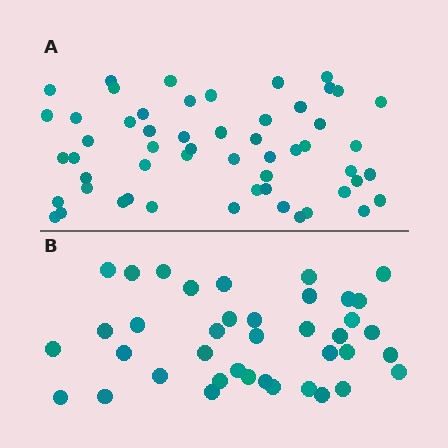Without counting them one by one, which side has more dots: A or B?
Region A (the top region) has more dots.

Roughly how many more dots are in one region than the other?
Region A has approximately 15 more dots than region B.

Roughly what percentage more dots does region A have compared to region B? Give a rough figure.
About 40% more.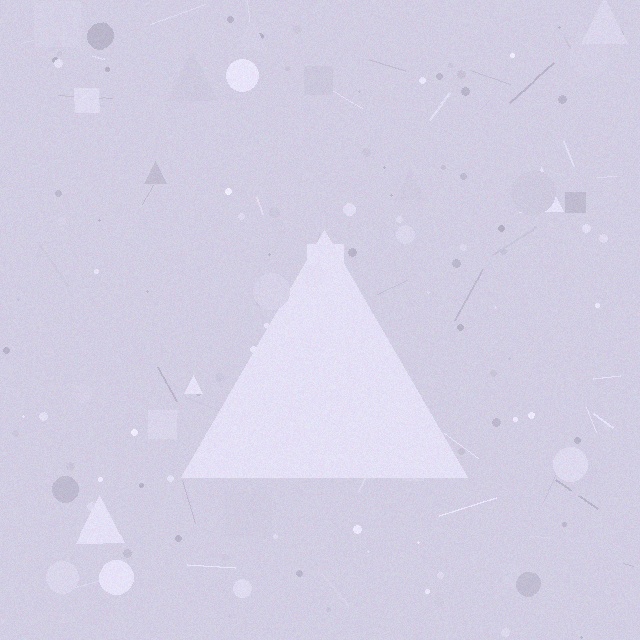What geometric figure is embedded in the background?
A triangle is embedded in the background.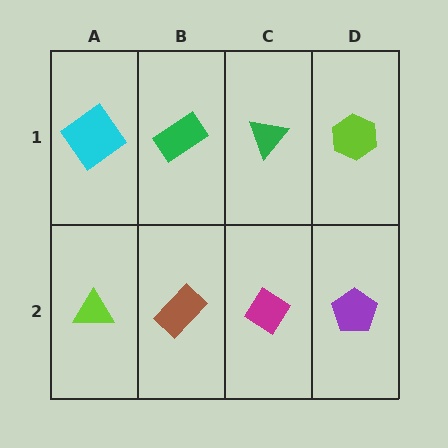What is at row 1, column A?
A cyan diamond.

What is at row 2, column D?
A purple pentagon.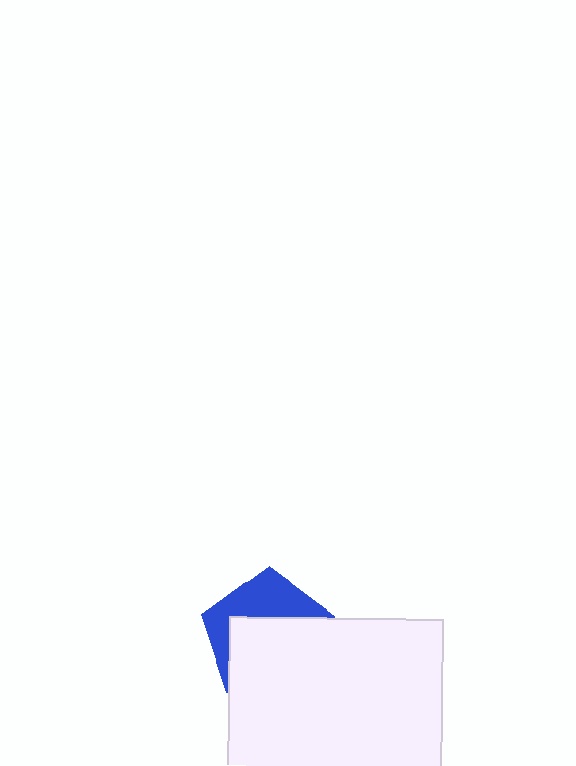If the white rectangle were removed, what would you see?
You would see the complete blue pentagon.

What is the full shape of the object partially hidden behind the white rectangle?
The partially hidden object is a blue pentagon.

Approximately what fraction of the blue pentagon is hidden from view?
Roughly 60% of the blue pentagon is hidden behind the white rectangle.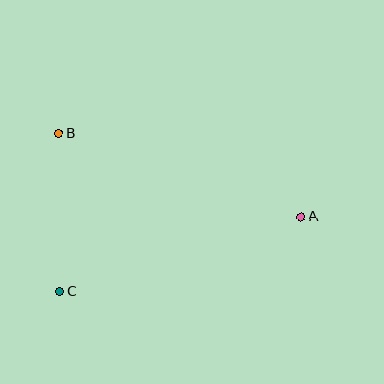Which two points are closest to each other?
Points B and C are closest to each other.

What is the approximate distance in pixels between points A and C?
The distance between A and C is approximately 253 pixels.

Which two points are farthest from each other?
Points A and B are farthest from each other.